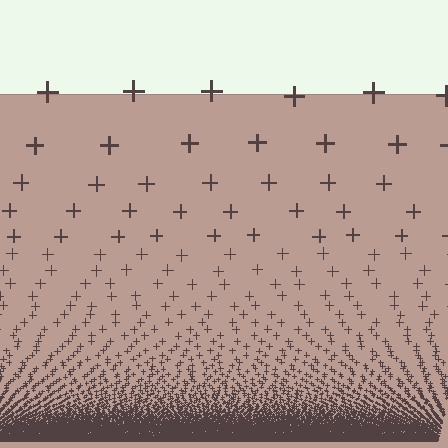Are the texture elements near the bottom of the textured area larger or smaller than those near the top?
Smaller. The gradient is inverted — elements near the bottom are smaller and denser.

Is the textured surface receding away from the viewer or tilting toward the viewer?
The surface appears to tilt toward the viewer. Texture elements get larger and sparser toward the top.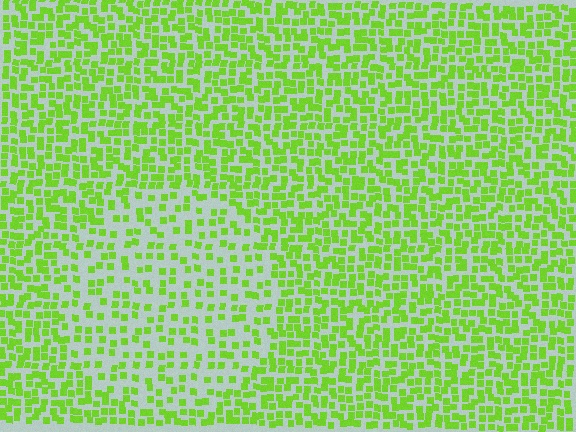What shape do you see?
I see a circle.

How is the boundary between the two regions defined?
The boundary is defined by a change in element density (approximately 1.9x ratio). All elements are the same color, size, and shape.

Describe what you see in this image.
The image contains small lime elements arranged at two different densities. A circle-shaped region is visible where the elements are less densely packed than the surrounding area.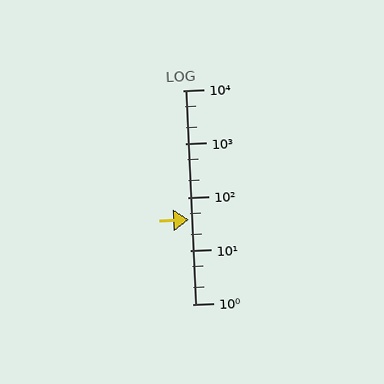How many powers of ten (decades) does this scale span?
The scale spans 4 decades, from 1 to 10000.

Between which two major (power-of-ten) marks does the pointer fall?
The pointer is between 10 and 100.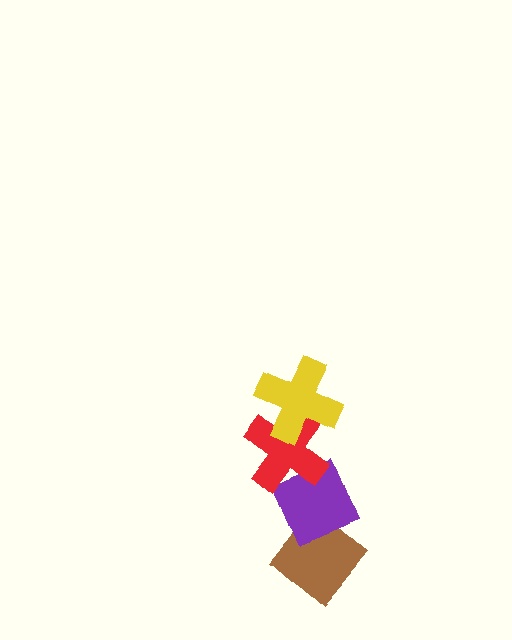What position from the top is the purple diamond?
The purple diamond is 3rd from the top.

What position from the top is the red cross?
The red cross is 2nd from the top.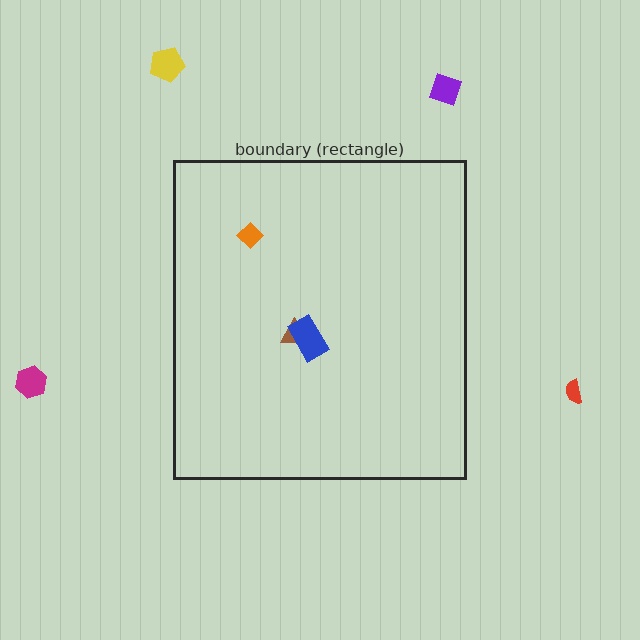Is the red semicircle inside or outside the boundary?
Outside.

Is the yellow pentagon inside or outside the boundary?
Outside.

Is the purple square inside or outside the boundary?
Outside.